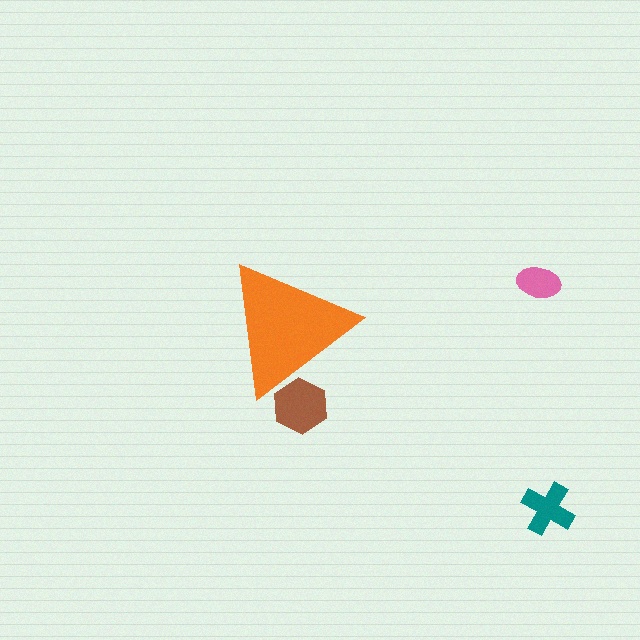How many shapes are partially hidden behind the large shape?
1 shape is partially hidden.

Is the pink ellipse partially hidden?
No, the pink ellipse is fully visible.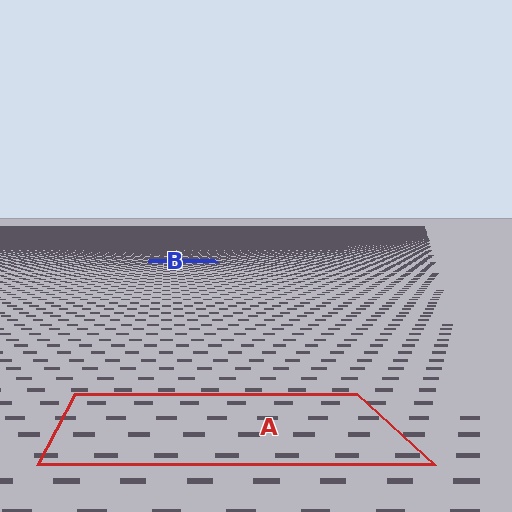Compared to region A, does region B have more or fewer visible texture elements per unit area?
Region B has more texture elements per unit area — they are packed more densely because it is farther away.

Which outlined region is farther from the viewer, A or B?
Region B is farther from the viewer — the texture elements inside it appear smaller and more densely packed.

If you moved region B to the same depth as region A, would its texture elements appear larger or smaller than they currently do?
They would appear larger. At a closer depth, the same texture elements are projected at a bigger on-screen size.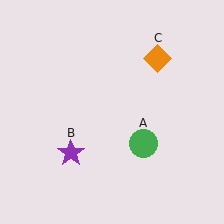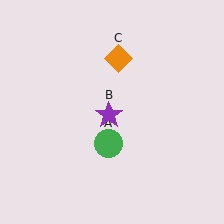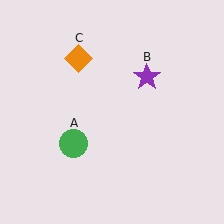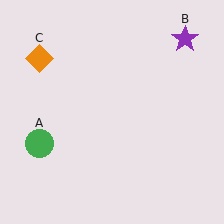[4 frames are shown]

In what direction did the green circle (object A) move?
The green circle (object A) moved left.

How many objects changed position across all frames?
3 objects changed position: green circle (object A), purple star (object B), orange diamond (object C).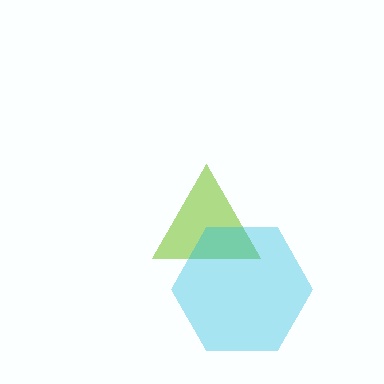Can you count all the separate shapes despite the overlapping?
Yes, there are 2 separate shapes.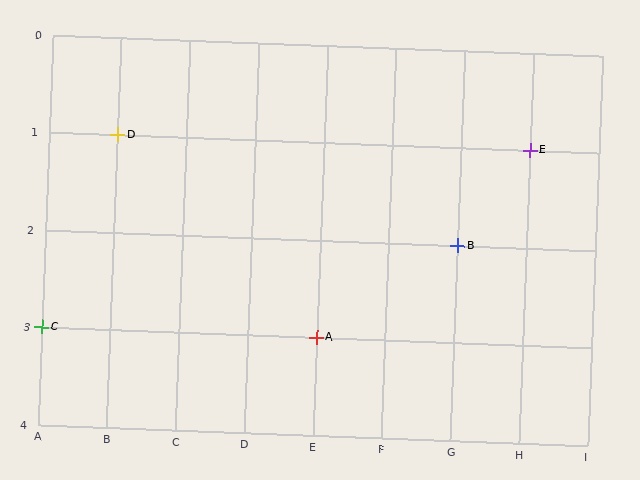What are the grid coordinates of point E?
Point E is at grid coordinates (H, 1).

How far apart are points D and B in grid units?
Points D and B are 5 columns and 1 row apart (about 5.1 grid units diagonally).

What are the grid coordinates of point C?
Point C is at grid coordinates (A, 3).